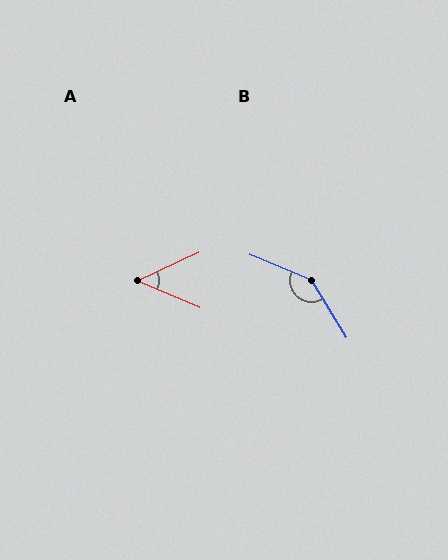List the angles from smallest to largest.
A (48°), B (144°).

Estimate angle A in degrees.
Approximately 48 degrees.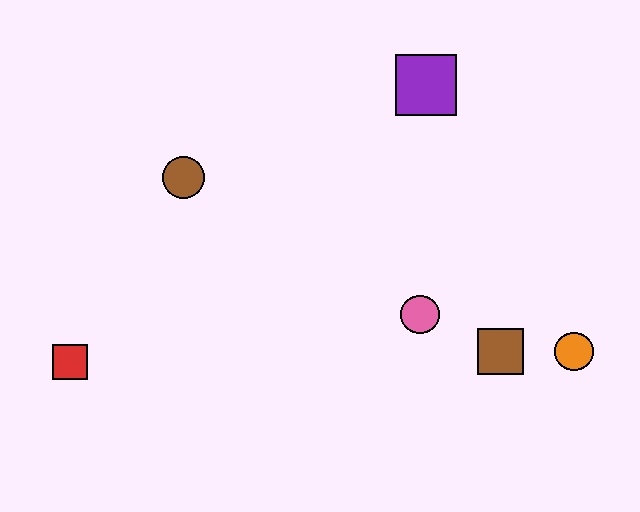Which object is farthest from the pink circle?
The red square is farthest from the pink circle.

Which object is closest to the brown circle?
The red square is closest to the brown circle.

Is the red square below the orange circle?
Yes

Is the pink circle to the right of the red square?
Yes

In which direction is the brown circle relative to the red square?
The brown circle is above the red square.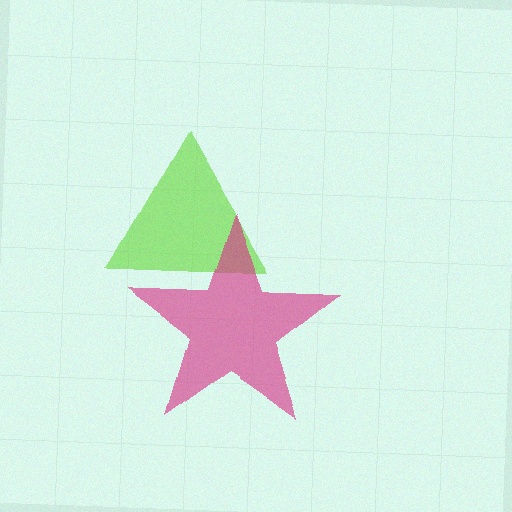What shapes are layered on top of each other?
The layered shapes are: a lime triangle, a magenta star.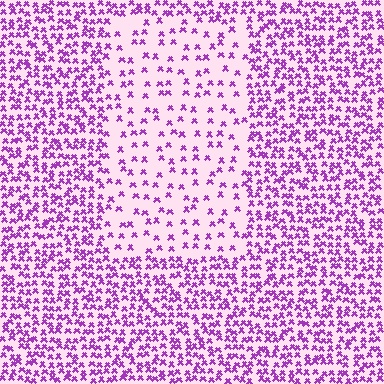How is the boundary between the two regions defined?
The boundary is defined by a change in element density (approximately 2.5x ratio). All elements are the same color, size, and shape.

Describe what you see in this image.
The image contains small purple elements arranged at two different densities. A rectangle-shaped region is visible where the elements are less densely packed than the surrounding area.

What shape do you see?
I see a rectangle.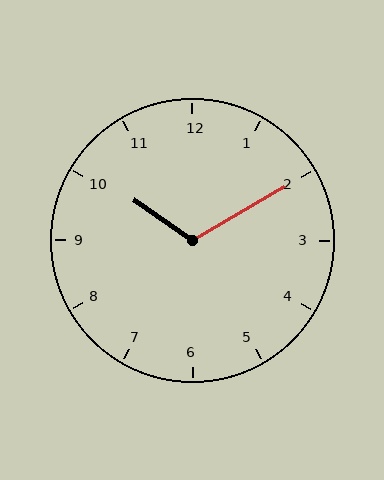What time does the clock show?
10:10.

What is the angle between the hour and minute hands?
Approximately 115 degrees.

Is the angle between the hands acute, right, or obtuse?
It is obtuse.